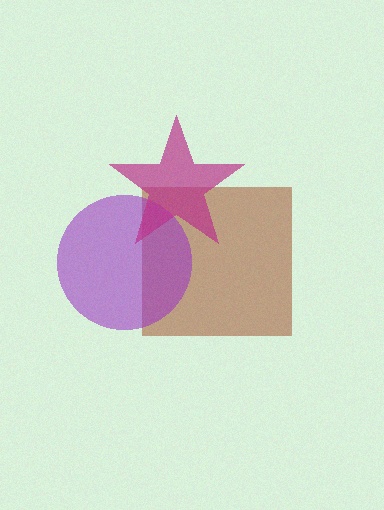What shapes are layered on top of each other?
The layered shapes are: a brown square, a purple circle, a magenta star.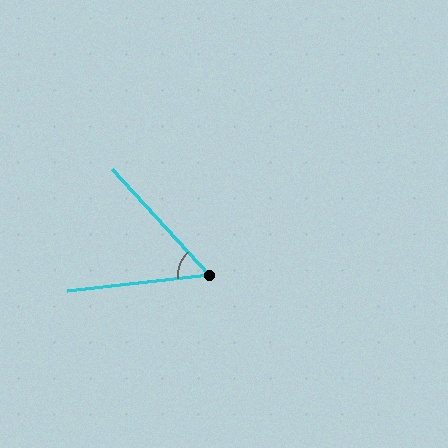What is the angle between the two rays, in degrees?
Approximately 54 degrees.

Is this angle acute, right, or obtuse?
It is acute.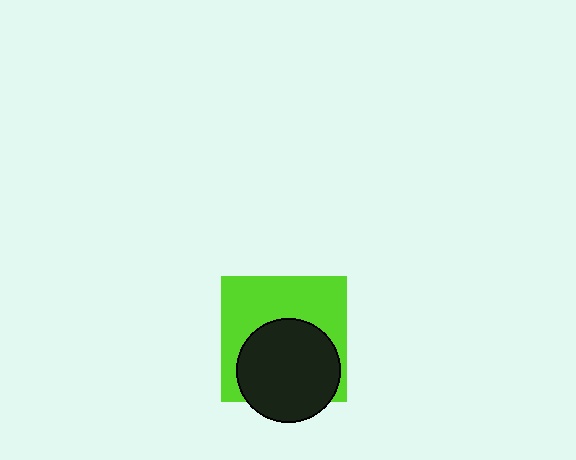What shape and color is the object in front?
The object in front is a black circle.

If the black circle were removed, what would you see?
You would see the complete lime square.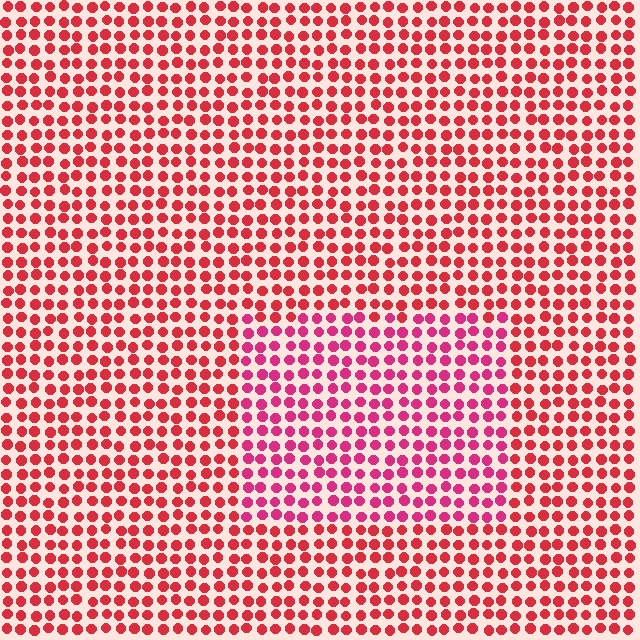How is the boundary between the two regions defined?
The boundary is defined purely by a slight shift in hue (about 24 degrees). Spacing, size, and orientation are identical on both sides.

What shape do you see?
I see a rectangle.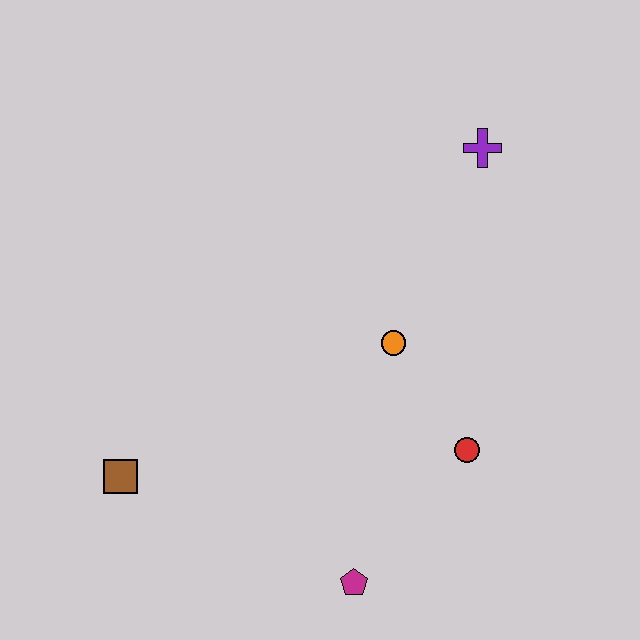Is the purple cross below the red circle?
No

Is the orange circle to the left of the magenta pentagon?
No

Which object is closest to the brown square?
The magenta pentagon is closest to the brown square.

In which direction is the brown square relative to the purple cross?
The brown square is to the left of the purple cross.